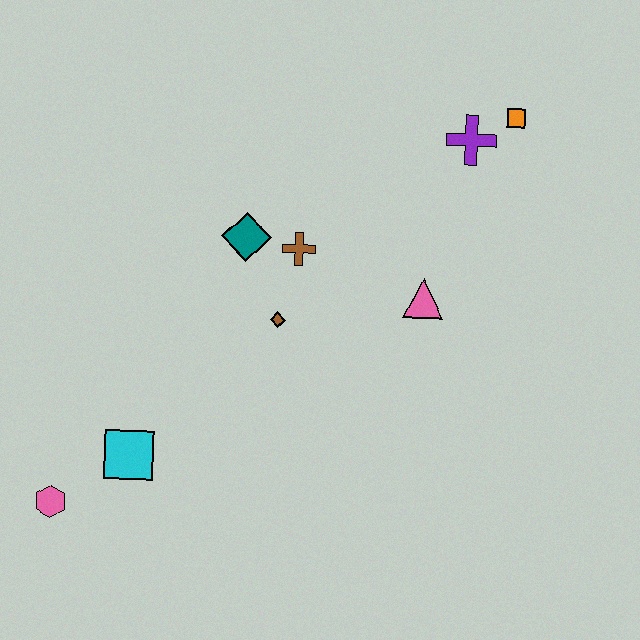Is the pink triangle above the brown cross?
No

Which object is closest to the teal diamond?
The brown cross is closest to the teal diamond.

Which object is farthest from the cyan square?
The orange square is farthest from the cyan square.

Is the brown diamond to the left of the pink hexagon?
No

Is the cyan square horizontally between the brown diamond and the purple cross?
No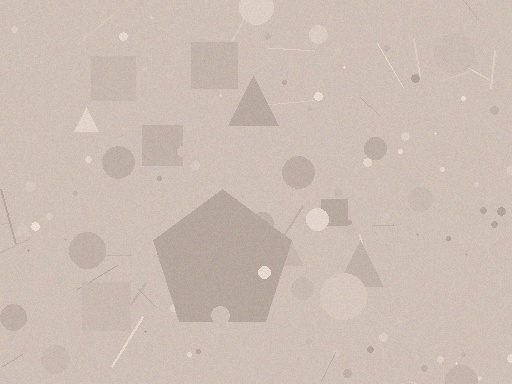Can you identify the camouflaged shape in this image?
The camouflaged shape is a pentagon.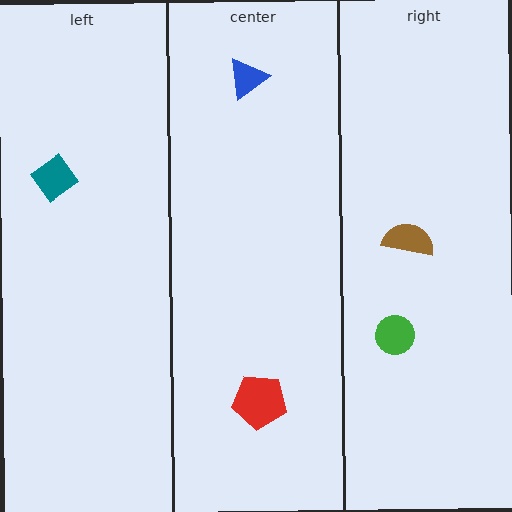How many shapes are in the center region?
2.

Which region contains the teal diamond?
The left region.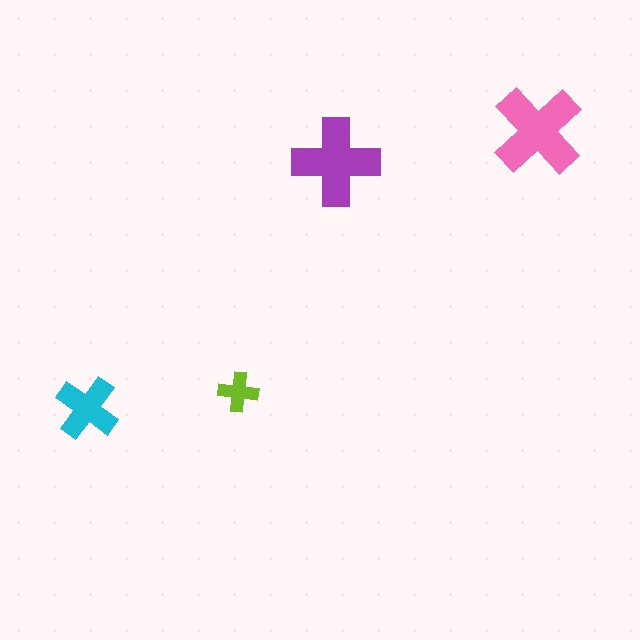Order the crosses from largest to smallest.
the pink one, the purple one, the cyan one, the lime one.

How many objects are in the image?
There are 4 objects in the image.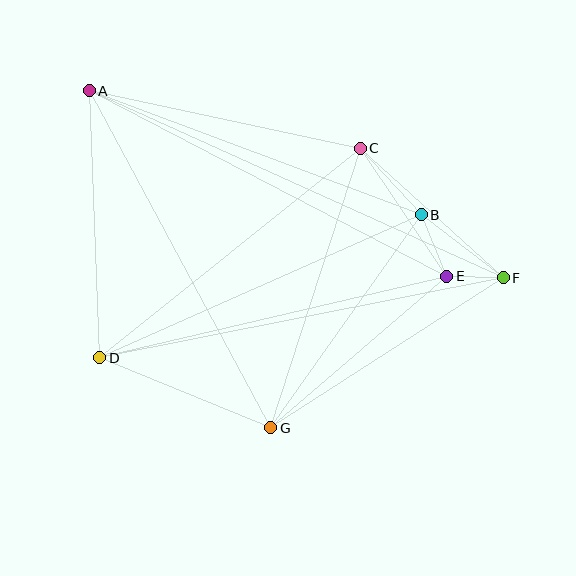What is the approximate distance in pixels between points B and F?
The distance between B and F is approximately 103 pixels.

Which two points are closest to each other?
Points E and F are closest to each other.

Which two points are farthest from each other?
Points A and F are farthest from each other.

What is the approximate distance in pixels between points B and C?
The distance between B and C is approximately 90 pixels.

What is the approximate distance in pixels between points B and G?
The distance between B and G is approximately 261 pixels.